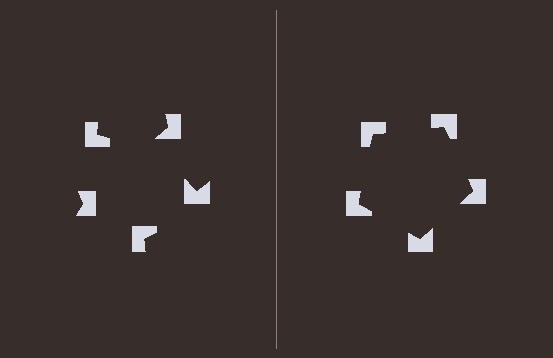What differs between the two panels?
The notched squares are positioned identically on both sides; only the wedge orientations differ. On the right they align to a pentagon; on the left they are misaligned.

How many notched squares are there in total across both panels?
10 — 5 on each side.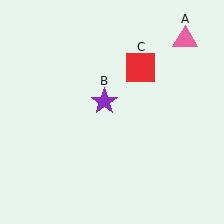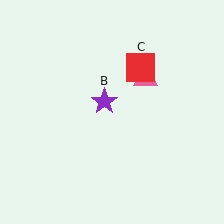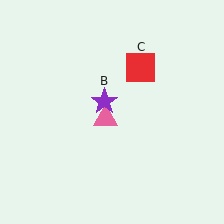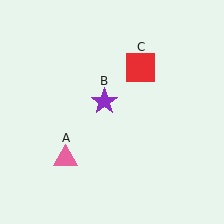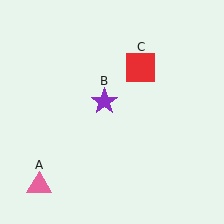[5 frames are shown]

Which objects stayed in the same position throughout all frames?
Purple star (object B) and red square (object C) remained stationary.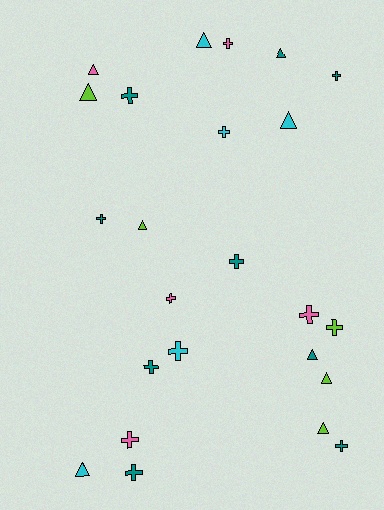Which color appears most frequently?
Teal, with 9 objects.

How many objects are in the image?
There are 24 objects.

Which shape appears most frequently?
Cross, with 14 objects.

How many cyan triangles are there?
There are 3 cyan triangles.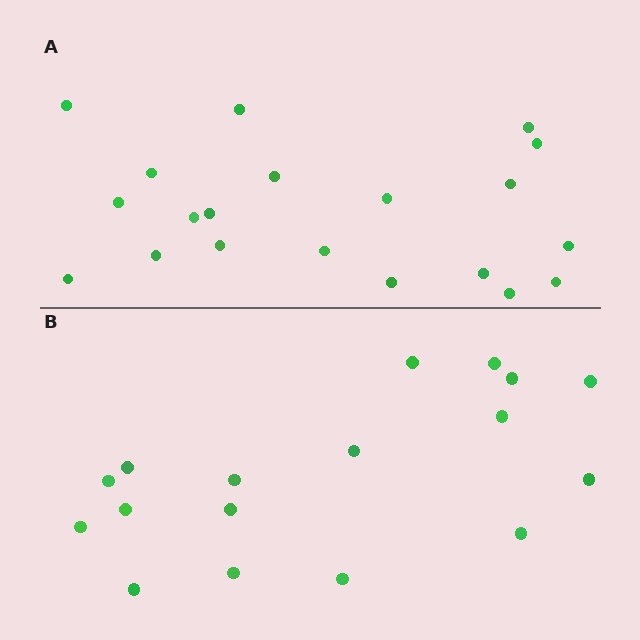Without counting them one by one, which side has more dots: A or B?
Region A (the top region) has more dots.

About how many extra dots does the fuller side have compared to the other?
Region A has just a few more — roughly 2 or 3 more dots than region B.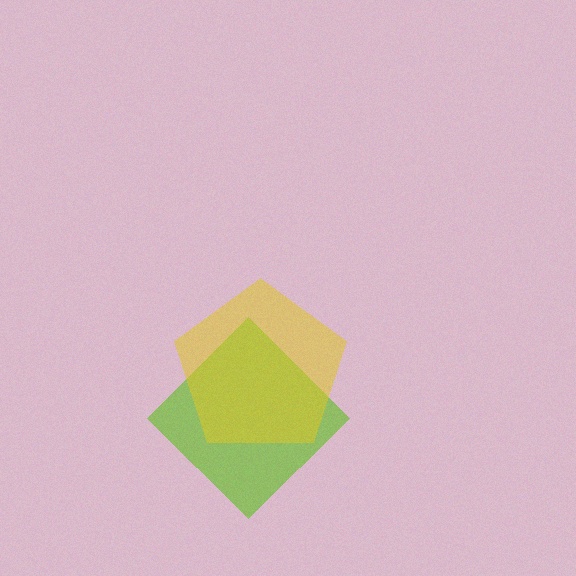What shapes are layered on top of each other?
The layered shapes are: a lime diamond, a yellow pentagon.